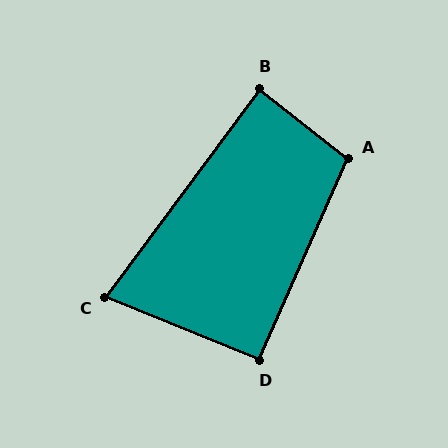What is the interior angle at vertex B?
Approximately 88 degrees (approximately right).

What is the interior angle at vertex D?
Approximately 92 degrees (approximately right).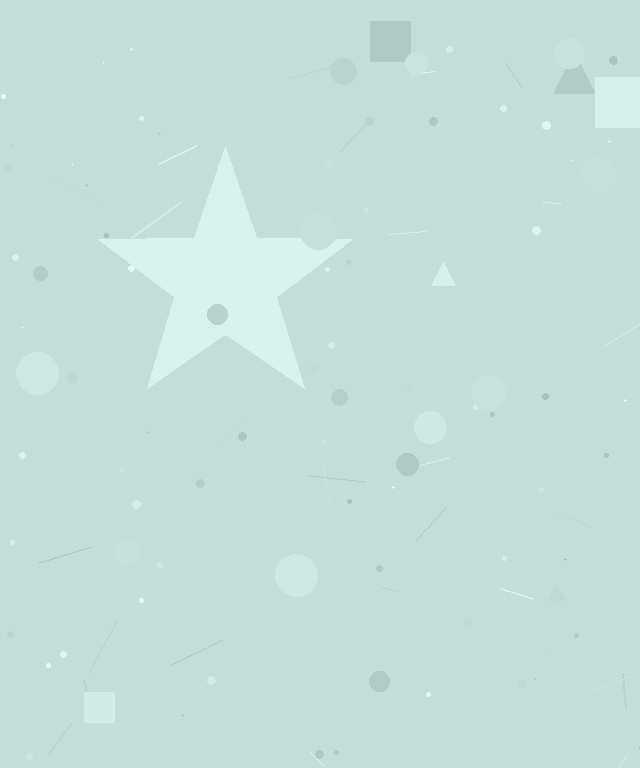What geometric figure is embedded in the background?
A star is embedded in the background.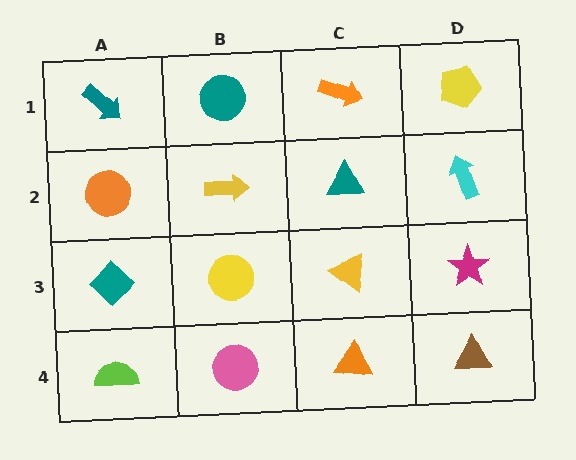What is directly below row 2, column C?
A yellow triangle.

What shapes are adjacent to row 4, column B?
A yellow circle (row 3, column B), a lime semicircle (row 4, column A), an orange triangle (row 4, column C).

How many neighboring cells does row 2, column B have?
4.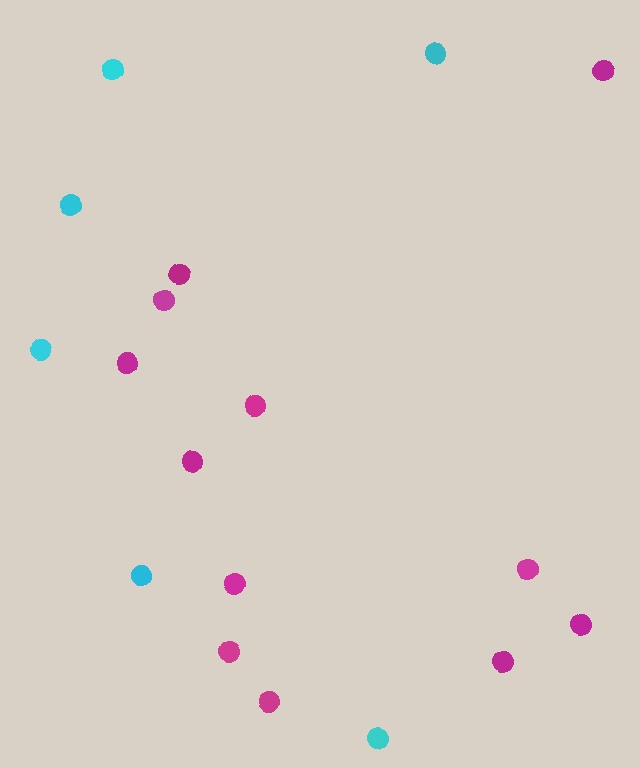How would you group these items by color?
There are 2 groups: one group of cyan circles (6) and one group of magenta circles (12).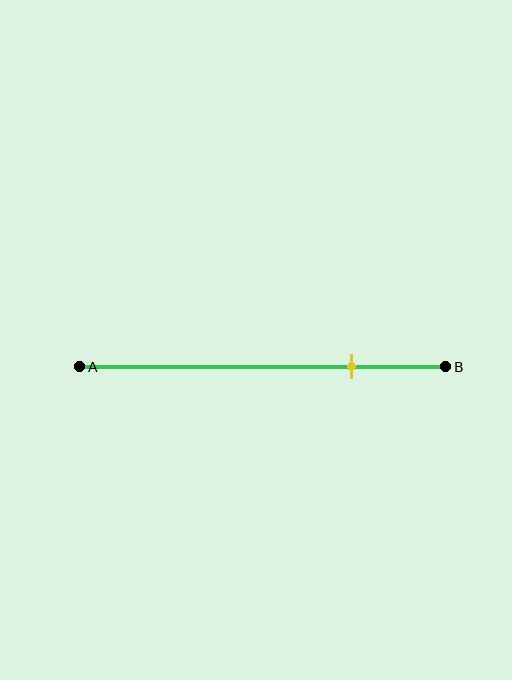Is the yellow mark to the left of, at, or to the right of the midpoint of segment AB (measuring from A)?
The yellow mark is to the right of the midpoint of segment AB.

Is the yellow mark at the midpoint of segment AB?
No, the mark is at about 75% from A, not at the 50% midpoint.